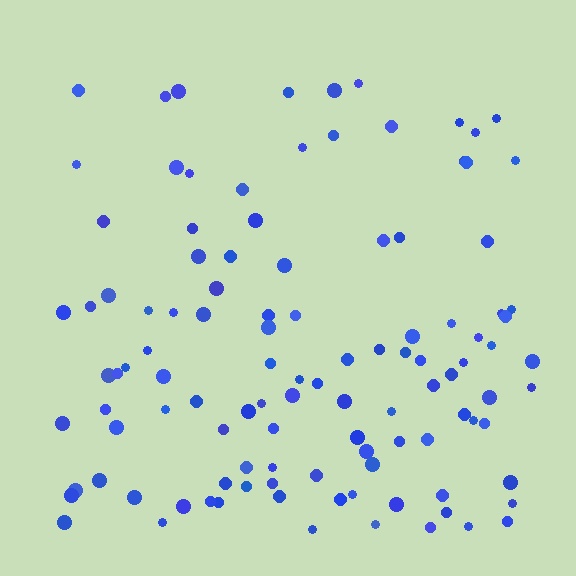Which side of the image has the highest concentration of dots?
The bottom.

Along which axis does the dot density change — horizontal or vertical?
Vertical.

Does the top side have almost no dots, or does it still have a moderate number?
Still a moderate number, just noticeably fewer than the bottom.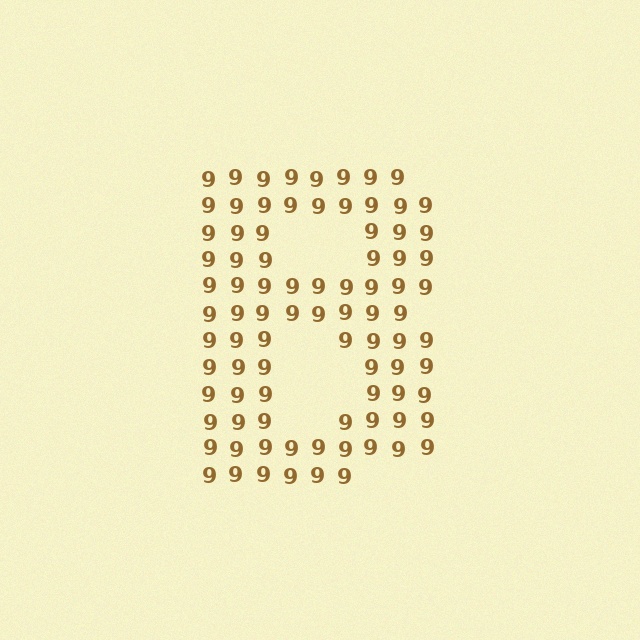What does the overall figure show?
The overall figure shows the letter B.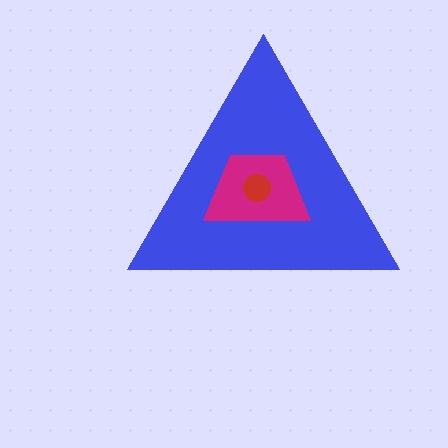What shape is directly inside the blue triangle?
The magenta trapezoid.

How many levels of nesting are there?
3.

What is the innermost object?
The red circle.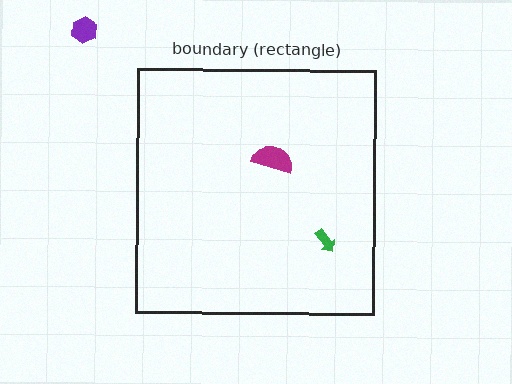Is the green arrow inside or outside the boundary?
Inside.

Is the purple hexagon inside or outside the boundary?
Outside.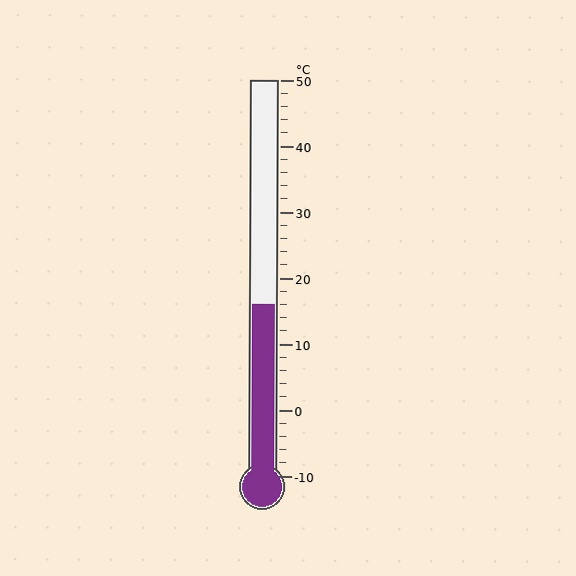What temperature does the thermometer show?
The thermometer shows approximately 16°C.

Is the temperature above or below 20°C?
The temperature is below 20°C.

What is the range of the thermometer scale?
The thermometer scale ranges from -10°C to 50°C.